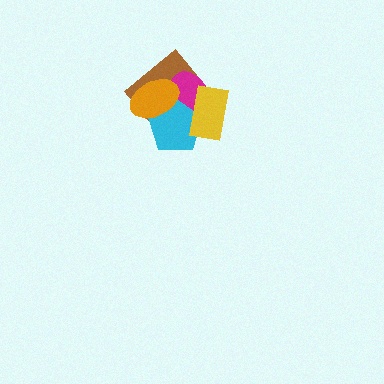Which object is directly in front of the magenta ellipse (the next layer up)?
The cyan pentagon is directly in front of the magenta ellipse.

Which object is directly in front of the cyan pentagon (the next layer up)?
The orange ellipse is directly in front of the cyan pentagon.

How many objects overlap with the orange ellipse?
3 objects overlap with the orange ellipse.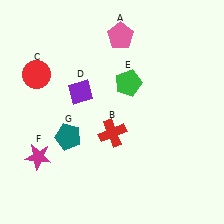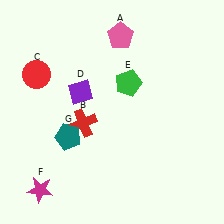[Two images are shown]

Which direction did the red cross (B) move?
The red cross (B) moved left.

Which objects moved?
The objects that moved are: the red cross (B), the magenta star (F).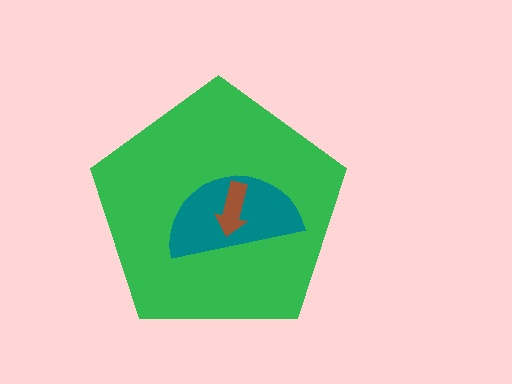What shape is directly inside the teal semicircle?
The brown arrow.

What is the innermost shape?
The brown arrow.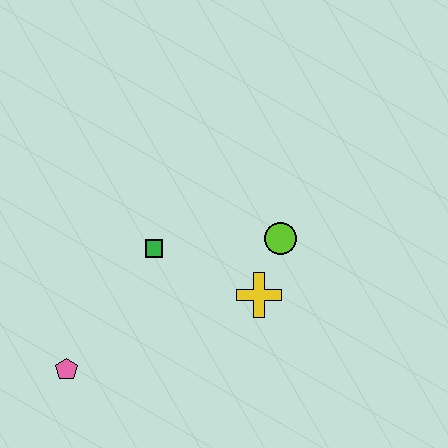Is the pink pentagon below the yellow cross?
Yes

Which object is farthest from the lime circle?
The pink pentagon is farthest from the lime circle.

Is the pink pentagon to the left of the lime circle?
Yes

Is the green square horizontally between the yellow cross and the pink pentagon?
Yes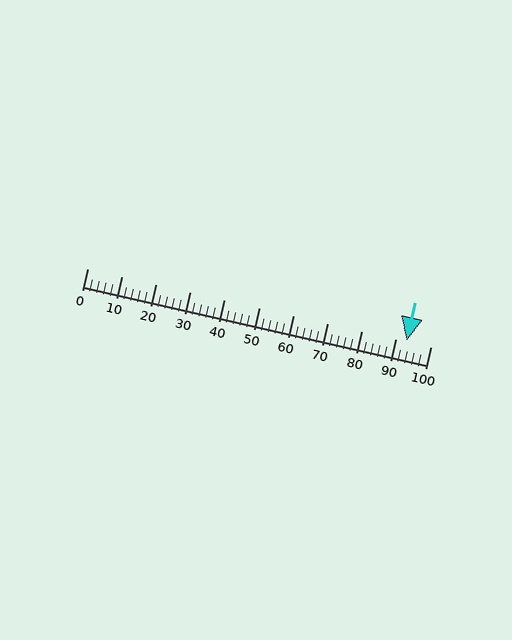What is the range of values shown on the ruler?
The ruler shows values from 0 to 100.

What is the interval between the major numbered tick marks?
The major tick marks are spaced 10 units apart.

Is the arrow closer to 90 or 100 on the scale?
The arrow is closer to 90.